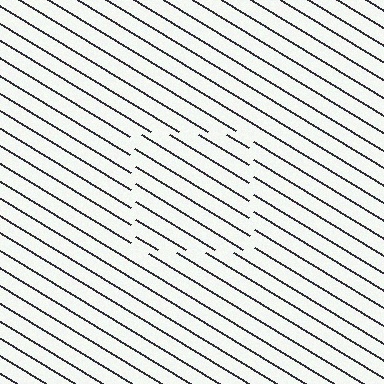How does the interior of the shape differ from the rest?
The interior of the shape contains the same grating, shifted by half a period — the contour is defined by the phase discontinuity where line-ends from the inner and outer gratings abut.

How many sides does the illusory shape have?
4 sides — the line-ends trace a square.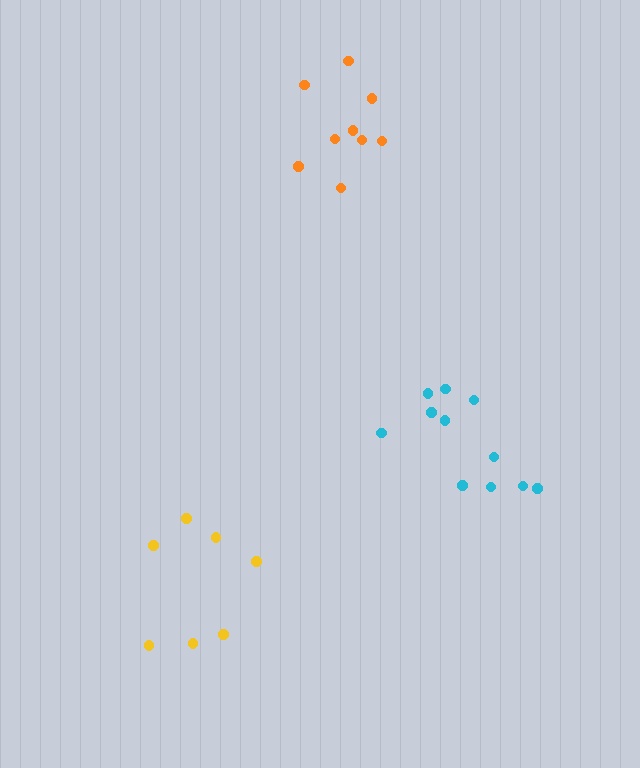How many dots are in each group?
Group 1: 9 dots, Group 2: 11 dots, Group 3: 7 dots (27 total).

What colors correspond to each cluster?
The clusters are colored: orange, cyan, yellow.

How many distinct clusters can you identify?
There are 3 distinct clusters.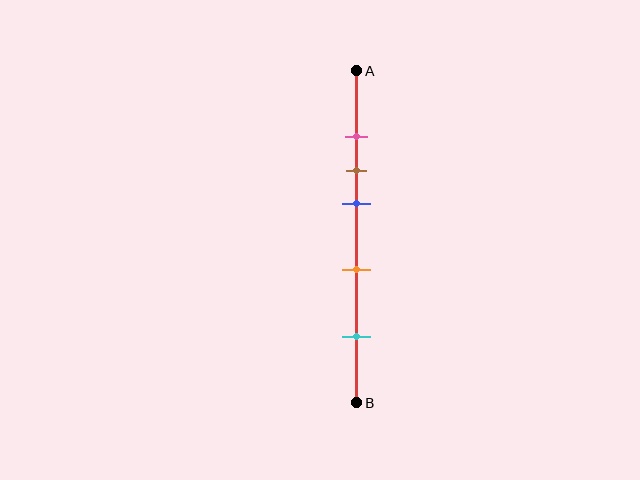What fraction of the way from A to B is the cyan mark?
The cyan mark is approximately 80% (0.8) of the way from A to B.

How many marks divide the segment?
There are 5 marks dividing the segment.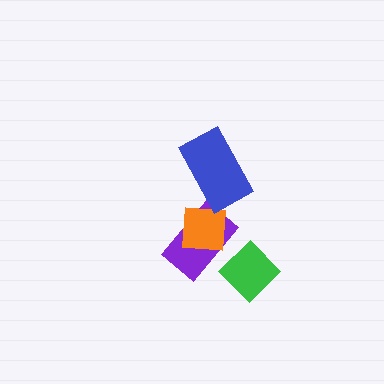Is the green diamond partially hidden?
No, no other shape covers it.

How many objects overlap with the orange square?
1 object overlaps with the orange square.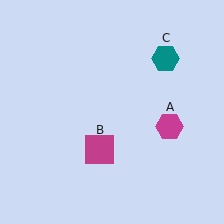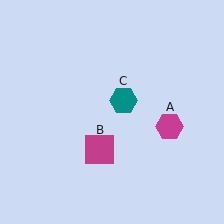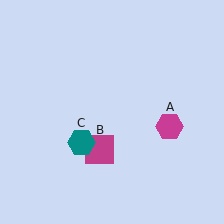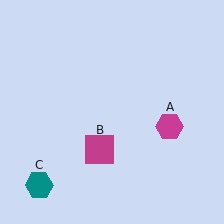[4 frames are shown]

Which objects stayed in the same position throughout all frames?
Magenta hexagon (object A) and magenta square (object B) remained stationary.